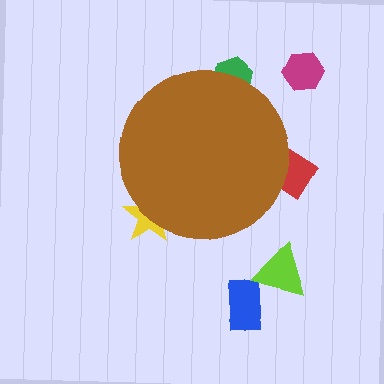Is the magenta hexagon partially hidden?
No, the magenta hexagon is fully visible.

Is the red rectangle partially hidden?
Yes, the red rectangle is partially hidden behind the brown circle.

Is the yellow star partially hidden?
Yes, the yellow star is partially hidden behind the brown circle.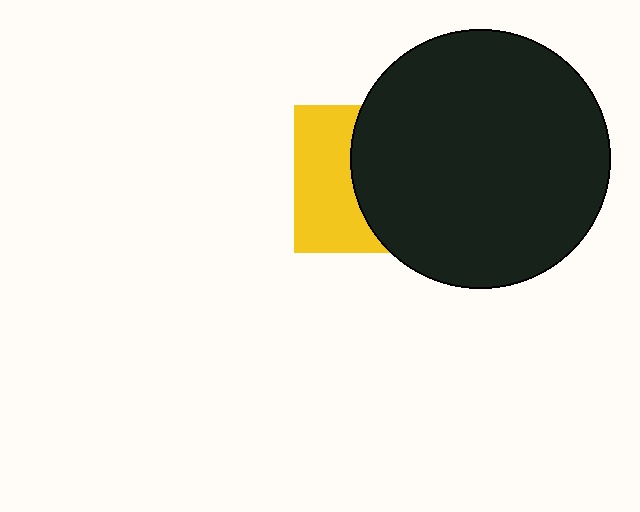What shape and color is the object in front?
The object in front is a black circle.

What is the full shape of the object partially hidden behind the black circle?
The partially hidden object is a yellow square.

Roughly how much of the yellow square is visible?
A small part of it is visible (roughly 45%).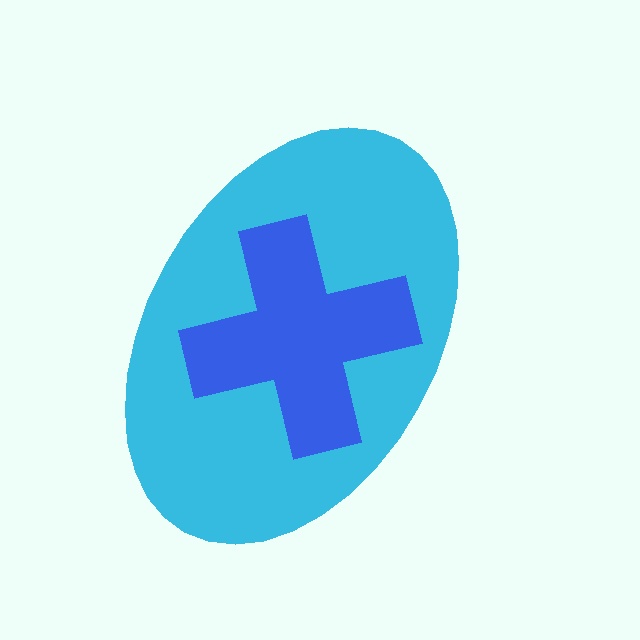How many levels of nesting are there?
2.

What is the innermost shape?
The blue cross.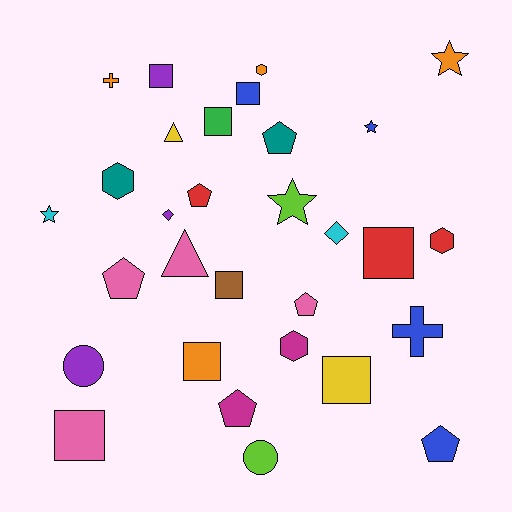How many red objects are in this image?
There are 3 red objects.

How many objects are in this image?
There are 30 objects.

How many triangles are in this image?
There are 2 triangles.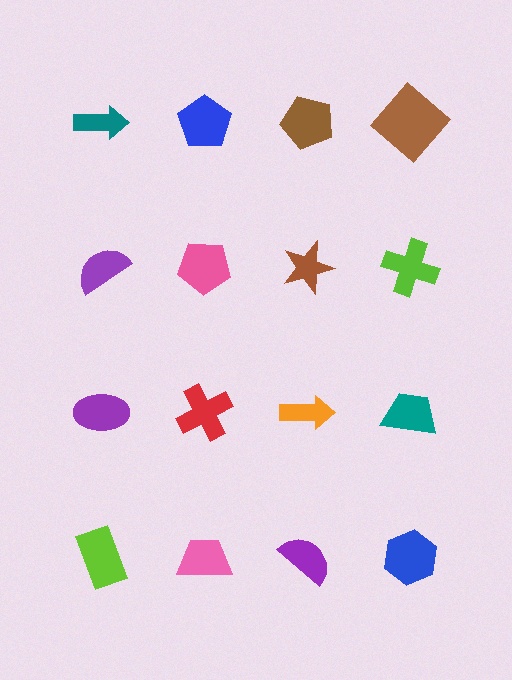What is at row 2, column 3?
A brown star.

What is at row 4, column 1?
A lime rectangle.